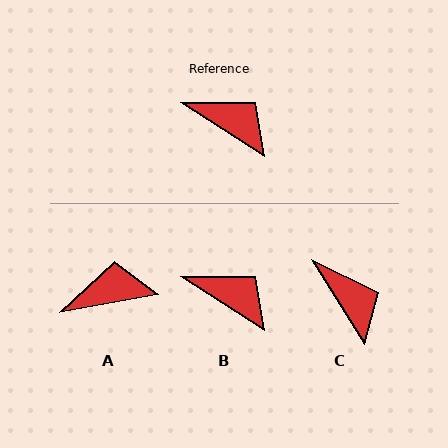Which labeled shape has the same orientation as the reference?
B.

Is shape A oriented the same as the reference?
No, it is off by about 43 degrees.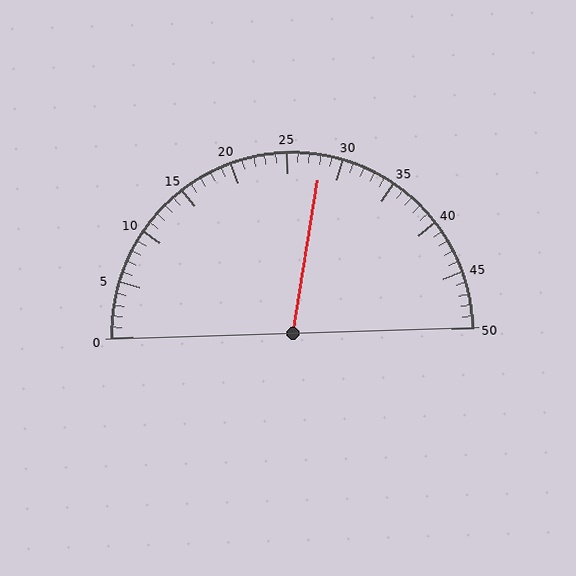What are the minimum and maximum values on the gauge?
The gauge ranges from 0 to 50.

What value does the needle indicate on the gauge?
The needle indicates approximately 28.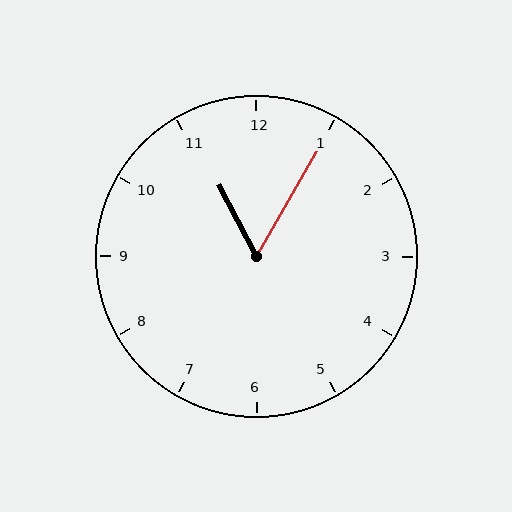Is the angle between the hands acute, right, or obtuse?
It is acute.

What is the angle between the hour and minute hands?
Approximately 58 degrees.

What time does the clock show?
11:05.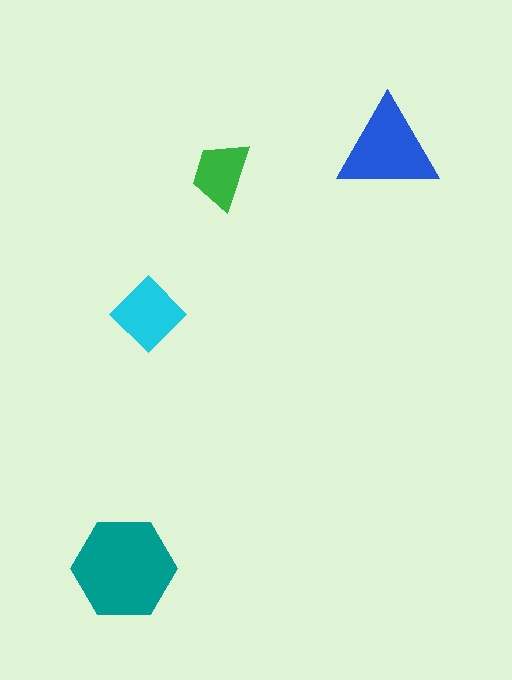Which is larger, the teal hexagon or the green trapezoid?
The teal hexagon.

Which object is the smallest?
The green trapezoid.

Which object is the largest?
The teal hexagon.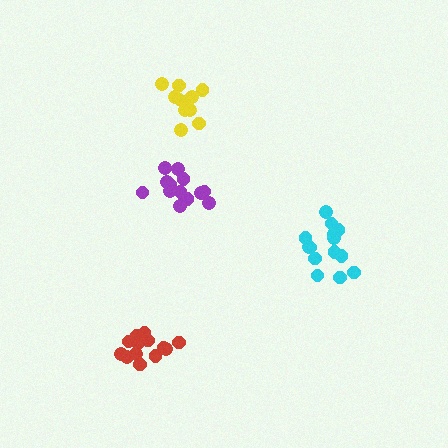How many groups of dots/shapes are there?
There are 4 groups.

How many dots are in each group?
Group 1: 14 dots, Group 2: 11 dots, Group 3: 14 dots, Group 4: 13 dots (52 total).